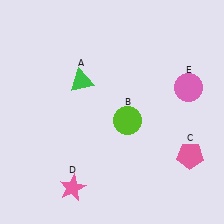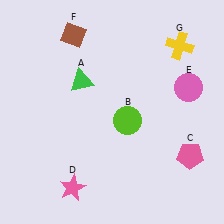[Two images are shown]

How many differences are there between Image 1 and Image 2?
There are 2 differences between the two images.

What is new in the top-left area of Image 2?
A brown diamond (F) was added in the top-left area of Image 2.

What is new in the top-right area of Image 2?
A yellow cross (G) was added in the top-right area of Image 2.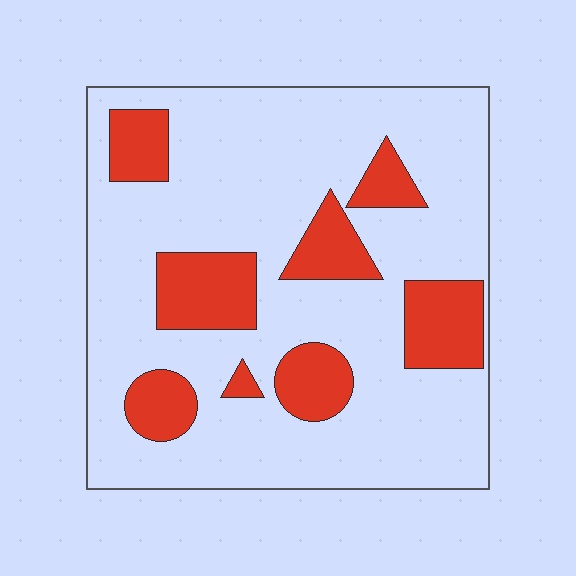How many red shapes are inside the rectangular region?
8.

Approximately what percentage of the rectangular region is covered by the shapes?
Approximately 25%.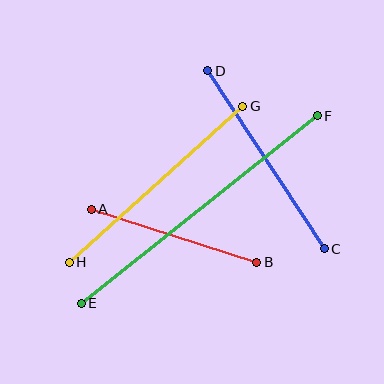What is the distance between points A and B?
The distance is approximately 174 pixels.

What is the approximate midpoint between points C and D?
The midpoint is at approximately (266, 160) pixels.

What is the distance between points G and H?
The distance is approximately 233 pixels.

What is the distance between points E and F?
The distance is approximately 301 pixels.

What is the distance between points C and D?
The distance is approximately 213 pixels.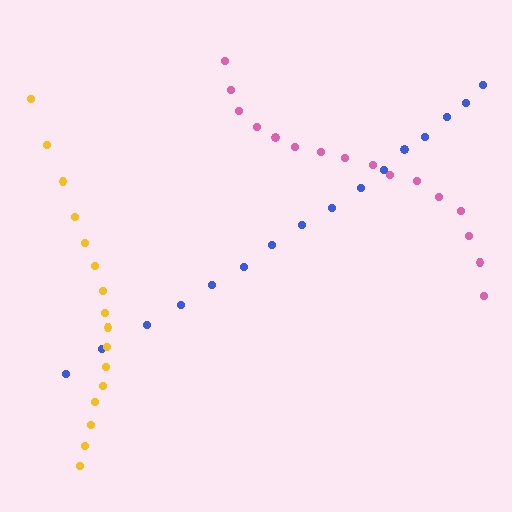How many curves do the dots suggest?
There are 3 distinct paths.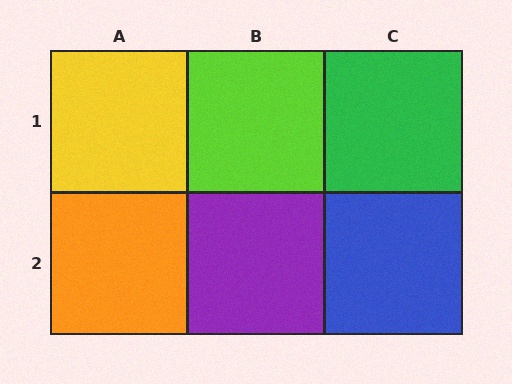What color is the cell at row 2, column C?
Blue.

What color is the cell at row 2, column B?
Purple.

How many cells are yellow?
1 cell is yellow.